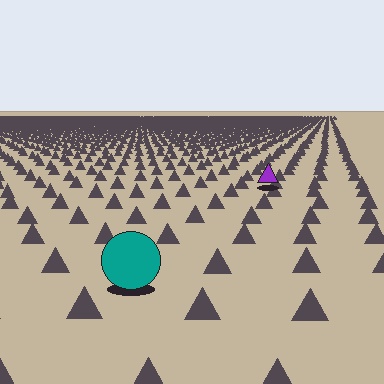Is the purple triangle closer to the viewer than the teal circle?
No. The teal circle is closer — you can tell from the texture gradient: the ground texture is coarser near it.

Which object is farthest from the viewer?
The purple triangle is farthest from the viewer. It appears smaller and the ground texture around it is denser.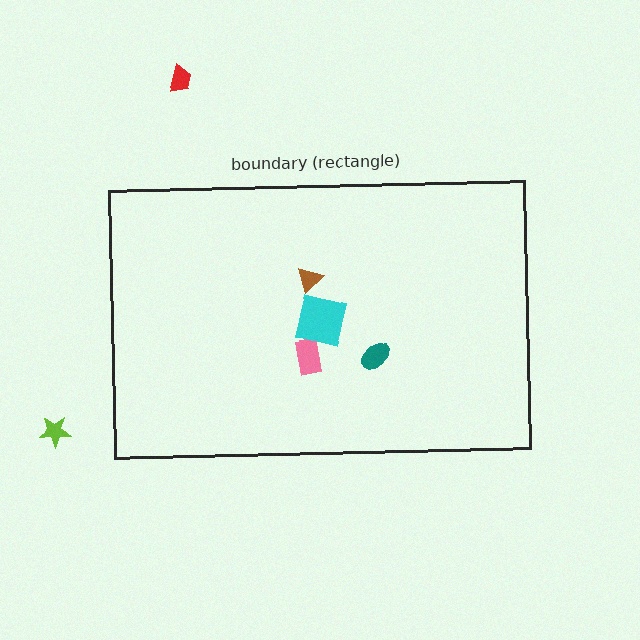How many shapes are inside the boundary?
4 inside, 2 outside.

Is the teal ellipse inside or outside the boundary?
Inside.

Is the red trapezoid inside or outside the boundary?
Outside.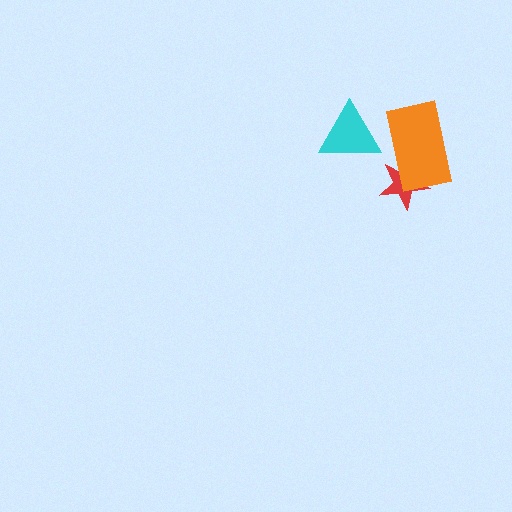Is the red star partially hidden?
Yes, it is partially covered by another shape.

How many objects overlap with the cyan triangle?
0 objects overlap with the cyan triangle.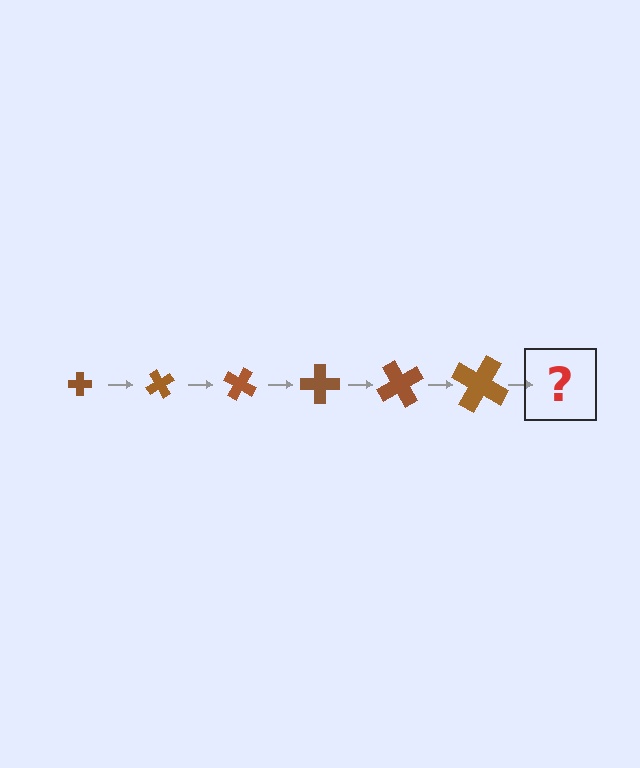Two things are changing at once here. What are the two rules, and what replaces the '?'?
The two rules are that the cross grows larger each step and it rotates 60 degrees each step. The '?' should be a cross, larger than the previous one and rotated 360 degrees from the start.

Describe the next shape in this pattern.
It should be a cross, larger than the previous one and rotated 360 degrees from the start.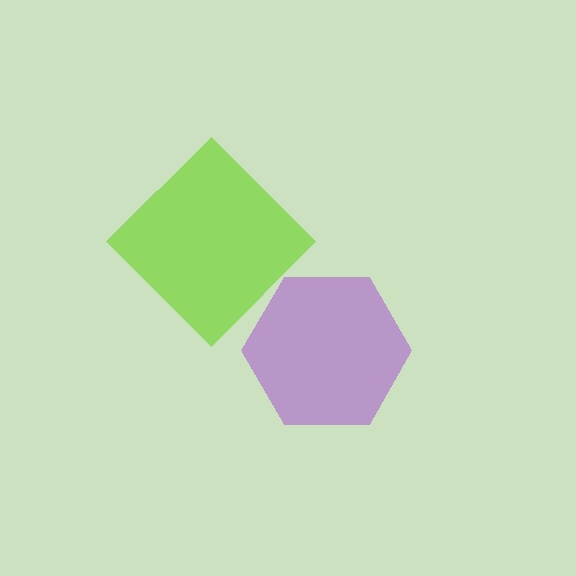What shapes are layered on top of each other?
The layered shapes are: a lime diamond, a purple hexagon.